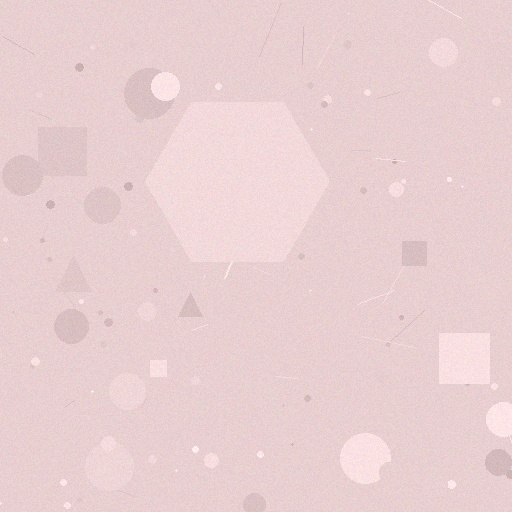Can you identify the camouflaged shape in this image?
The camouflaged shape is a hexagon.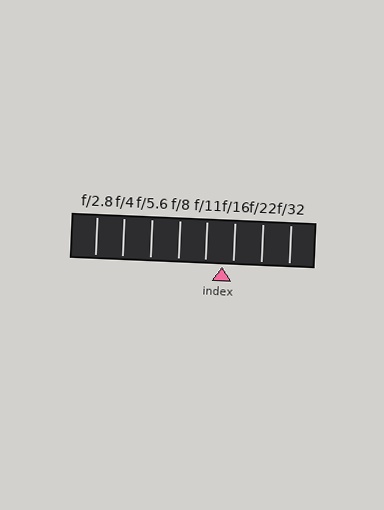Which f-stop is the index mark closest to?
The index mark is closest to f/16.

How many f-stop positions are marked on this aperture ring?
There are 8 f-stop positions marked.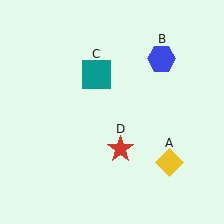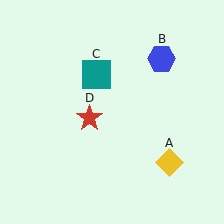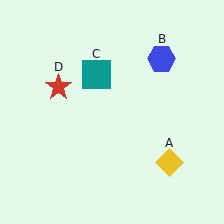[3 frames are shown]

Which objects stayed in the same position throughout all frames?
Yellow diamond (object A) and blue hexagon (object B) and teal square (object C) remained stationary.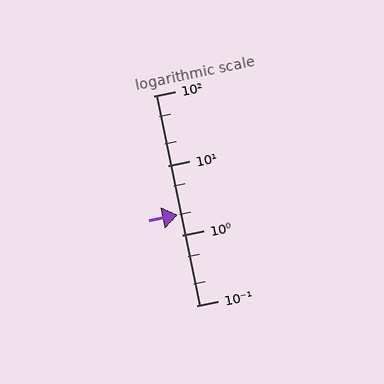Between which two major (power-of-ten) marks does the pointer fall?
The pointer is between 1 and 10.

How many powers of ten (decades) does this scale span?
The scale spans 3 decades, from 0.1 to 100.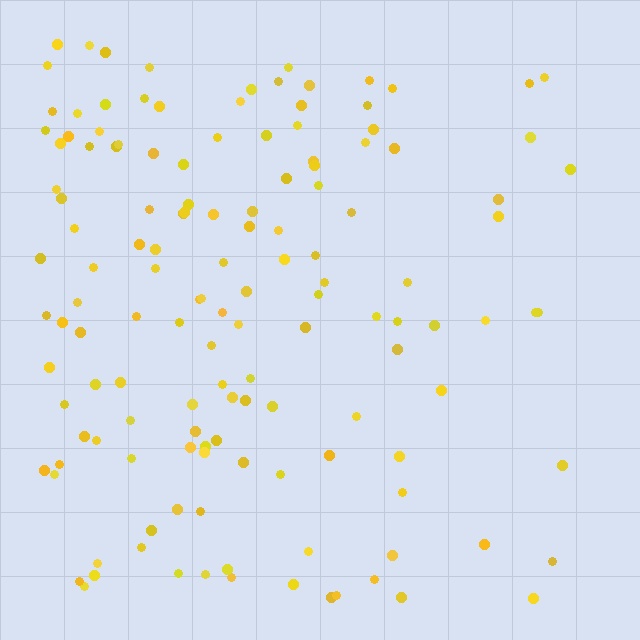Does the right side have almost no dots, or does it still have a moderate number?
Still a moderate number, just noticeably fewer than the left.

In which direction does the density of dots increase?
From right to left, with the left side densest.